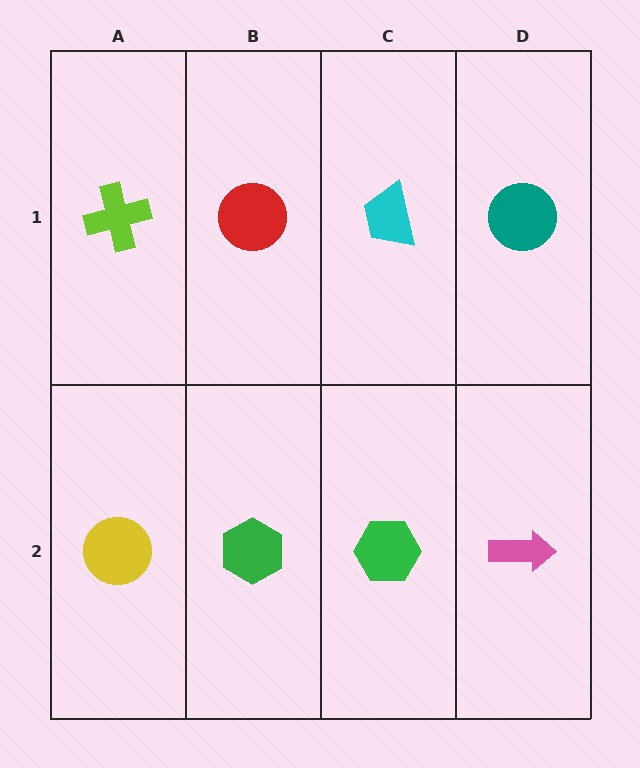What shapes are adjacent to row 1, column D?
A pink arrow (row 2, column D), a cyan trapezoid (row 1, column C).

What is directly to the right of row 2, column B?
A green hexagon.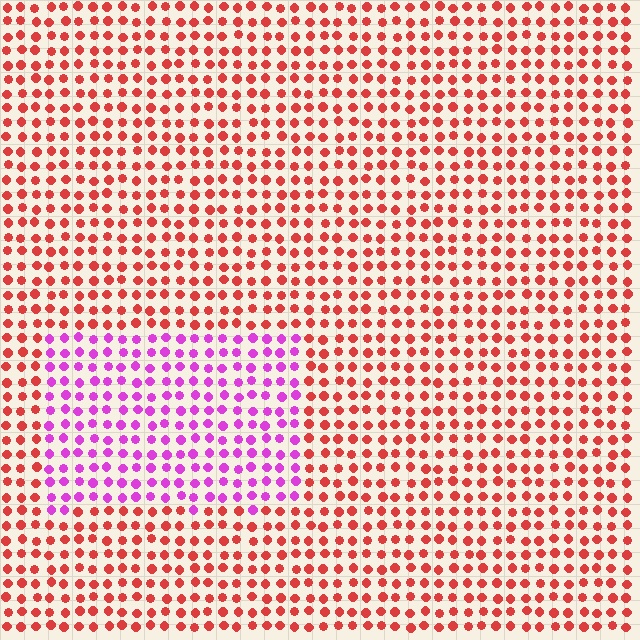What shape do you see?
I see a rectangle.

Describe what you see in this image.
The image is filled with small red elements in a uniform arrangement. A rectangle-shaped region is visible where the elements are tinted to a slightly different hue, forming a subtle color boundary.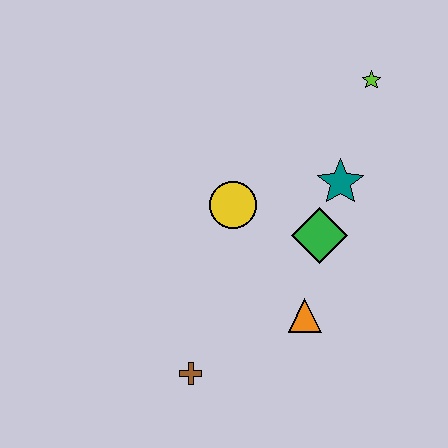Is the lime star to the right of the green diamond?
Yes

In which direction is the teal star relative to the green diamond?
The teal star is above the green diamond.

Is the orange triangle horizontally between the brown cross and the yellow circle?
No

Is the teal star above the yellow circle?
Yes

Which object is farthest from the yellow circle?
The lime star is farthest from the yellow circle.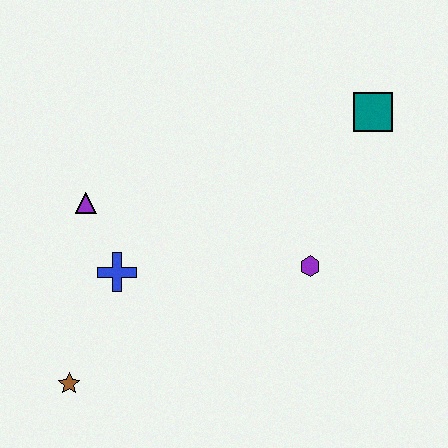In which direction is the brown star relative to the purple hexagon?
The brown star is to the left of the purple hexagon.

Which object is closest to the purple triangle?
The blue cross is closest to the purple triangle.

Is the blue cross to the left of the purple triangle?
No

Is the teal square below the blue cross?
No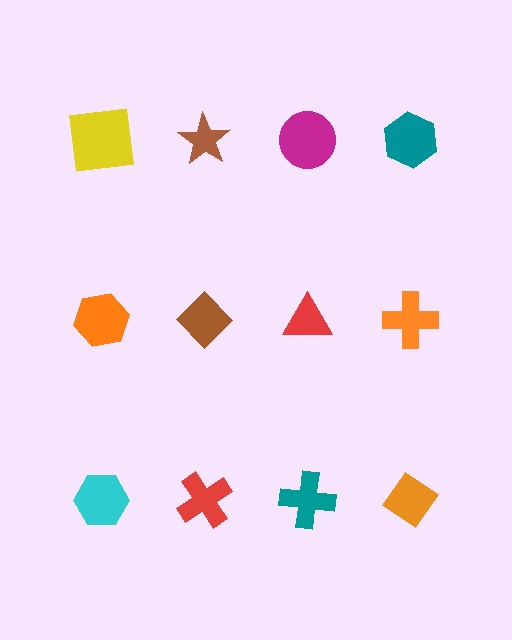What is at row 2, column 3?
A red triangle.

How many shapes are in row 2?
4 shapes.